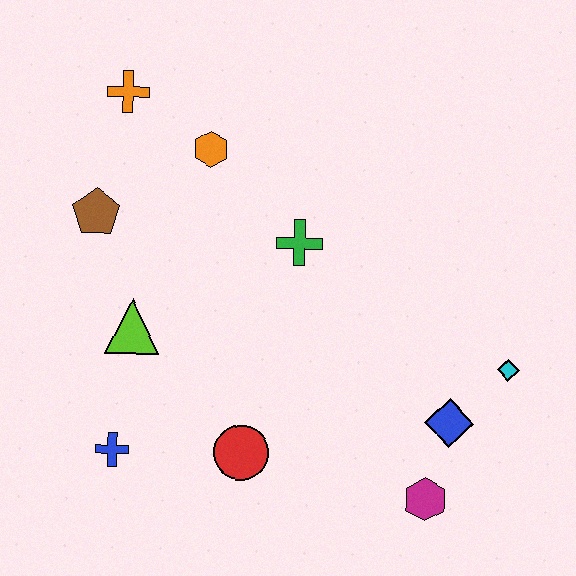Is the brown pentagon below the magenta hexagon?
No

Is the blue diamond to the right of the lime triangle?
Yes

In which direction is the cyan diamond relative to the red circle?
The cyan diamond is to the right of the red circle.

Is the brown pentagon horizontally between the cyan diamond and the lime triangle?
No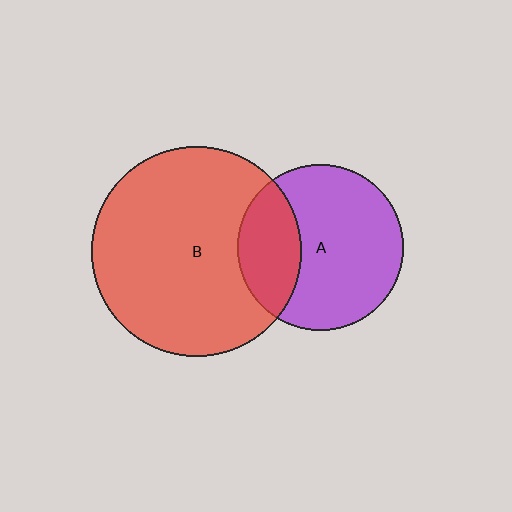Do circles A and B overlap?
Yes.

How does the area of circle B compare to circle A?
Approximately 1.6 times.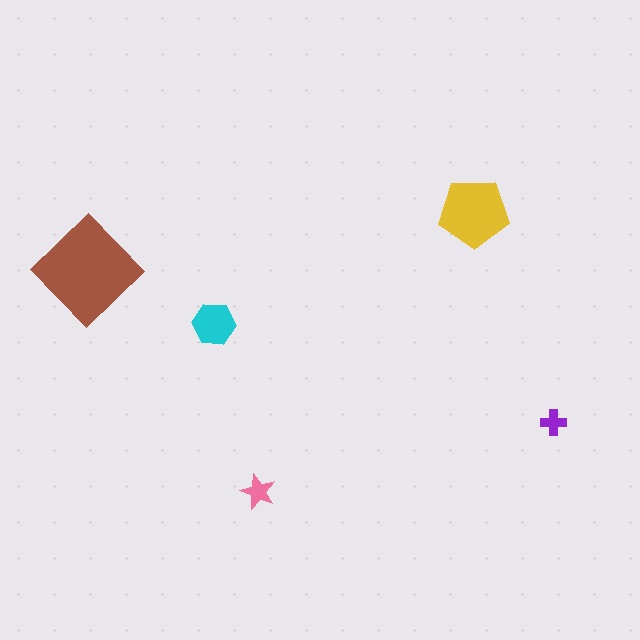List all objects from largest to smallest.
The brown diamond, the yellow pentagon, the cyan hexagon, the pink star, the purple cross.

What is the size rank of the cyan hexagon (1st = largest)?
3rd.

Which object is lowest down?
The pink star is bottommost.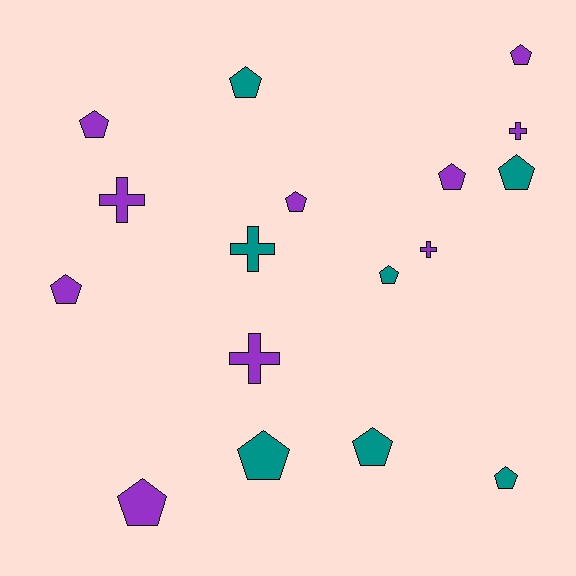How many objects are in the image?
There are 17 objects.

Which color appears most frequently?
Purple, with 10 objects.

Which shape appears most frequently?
Pentagon, with 12 objects.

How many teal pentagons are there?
There are 6 teal pentagons.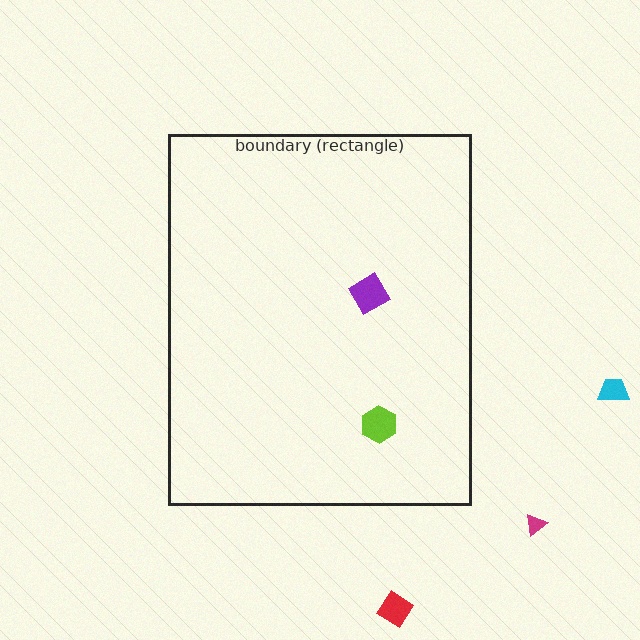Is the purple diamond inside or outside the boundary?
Inside.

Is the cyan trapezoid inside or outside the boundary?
Outside.